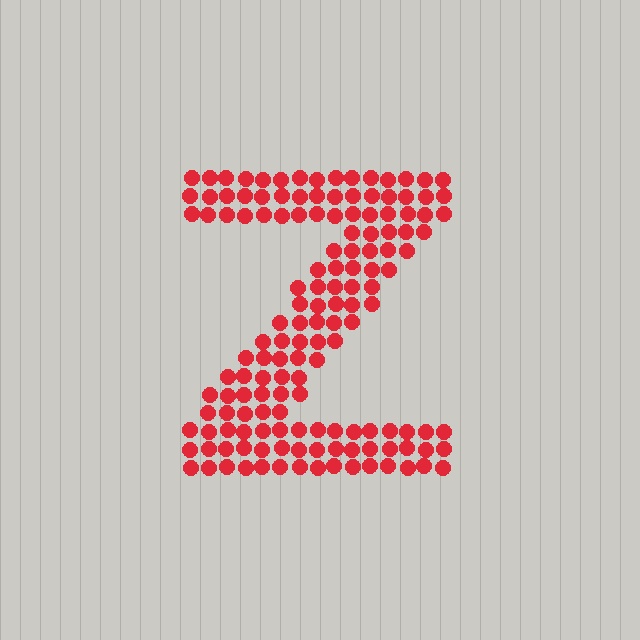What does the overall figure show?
The overall figure shows the letter Z.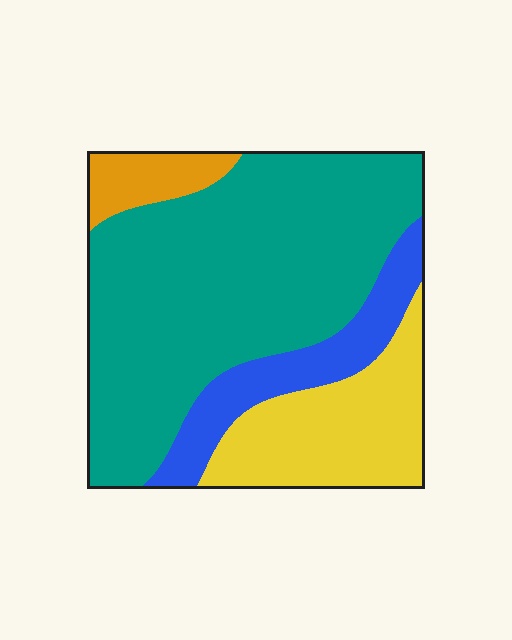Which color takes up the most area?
Teal, at roughly 60%.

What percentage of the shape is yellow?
Yellow covers roughly 20% of the shape.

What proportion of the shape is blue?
Blue takes up less than a quarter of the shape.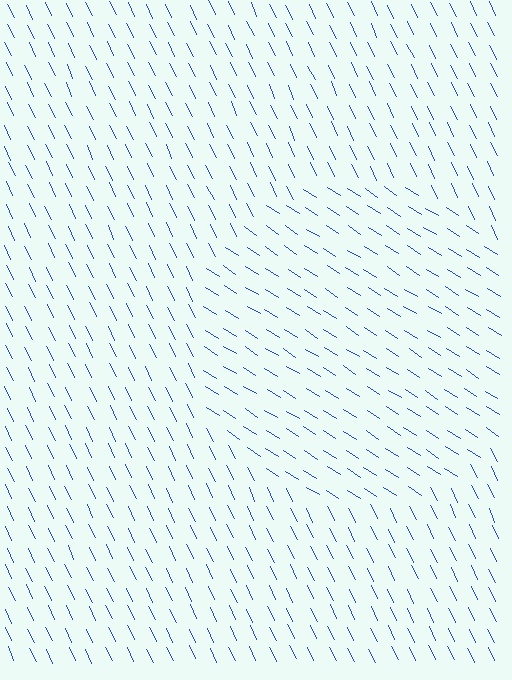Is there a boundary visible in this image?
Yes, there is a texture boundary formed by a change in line orientation.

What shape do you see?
I see a circle.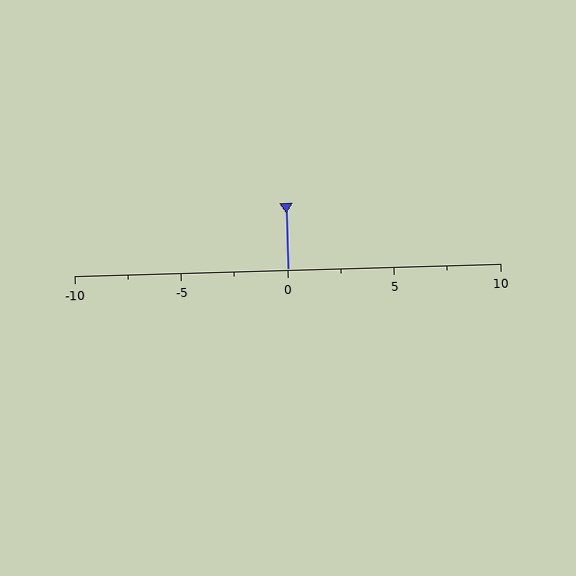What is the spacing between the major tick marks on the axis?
The major ticks are spaced 5 apart.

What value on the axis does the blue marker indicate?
The marker indicates approximately 0.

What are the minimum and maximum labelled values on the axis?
The axis runs from -10 to 10.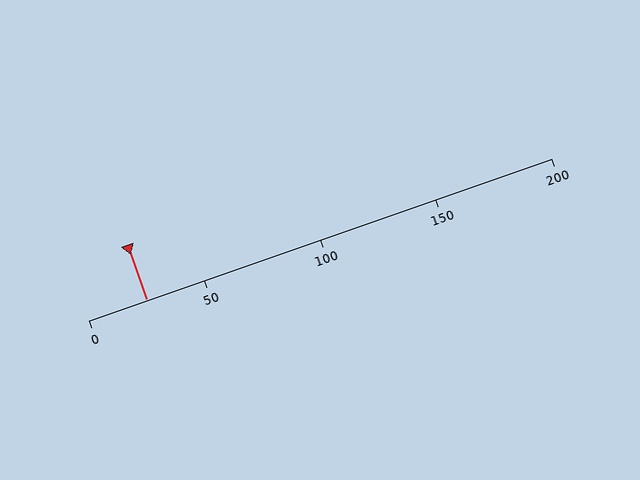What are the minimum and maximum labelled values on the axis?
The axis runs from 0 to 200.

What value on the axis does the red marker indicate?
The marker indicates approximately 25.